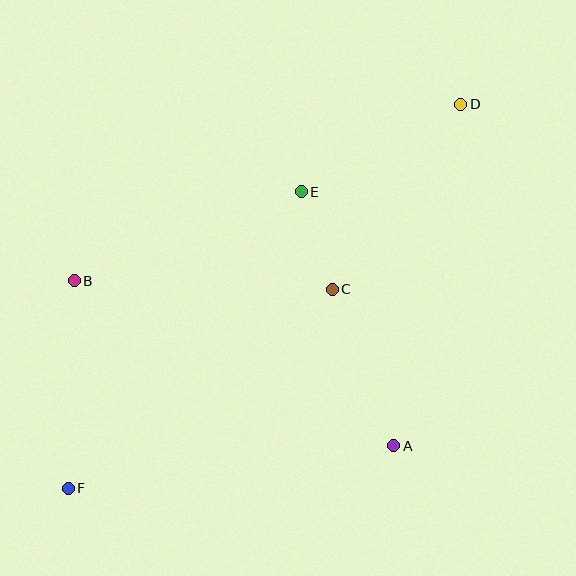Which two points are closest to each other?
Points C and E are closest to each other.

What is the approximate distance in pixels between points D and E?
The distance between D and E is approximately 182 pixels.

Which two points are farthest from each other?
Points D and F are farthest from each other.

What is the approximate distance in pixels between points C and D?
The distance between C and D is approximately 225 pixels.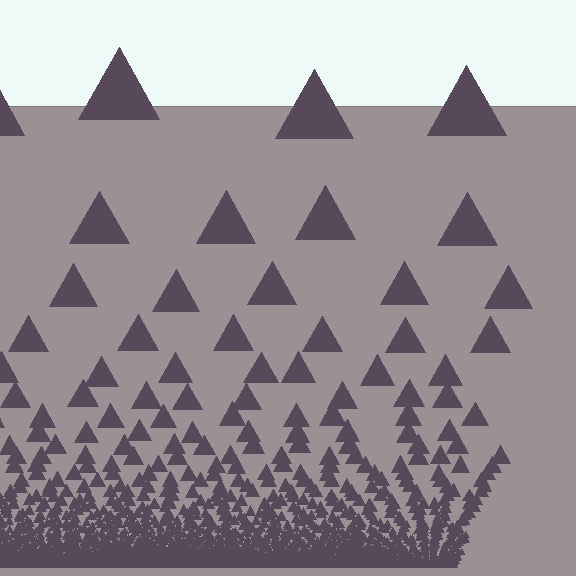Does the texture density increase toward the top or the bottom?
Density increases toward the bottom.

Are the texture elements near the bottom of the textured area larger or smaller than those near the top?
Smaller. The gradient is inverted — elements near the bottom are smaller and denser.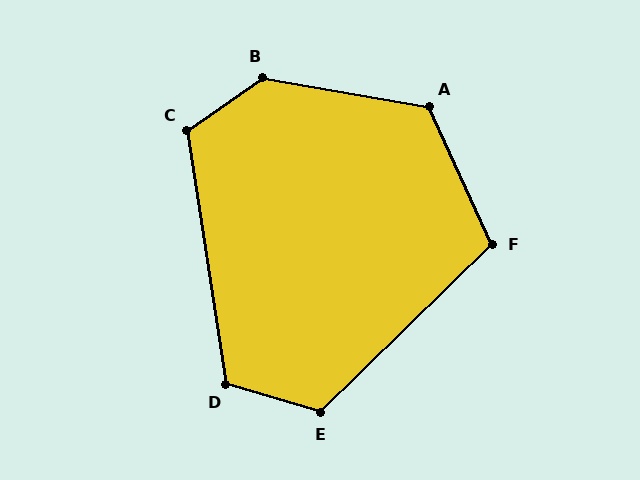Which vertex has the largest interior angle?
B, at approximately 135 degrees.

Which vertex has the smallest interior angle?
F, at approximately 110 degrees.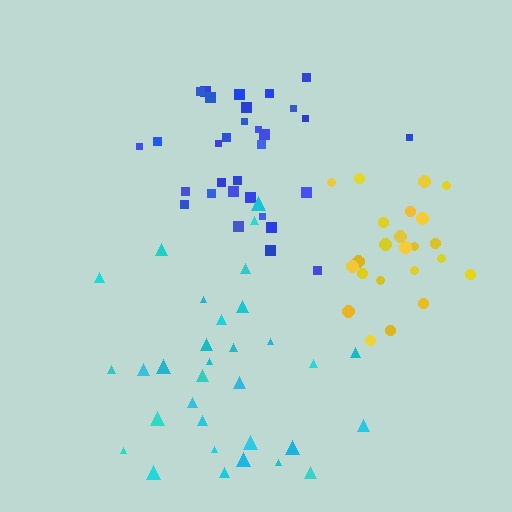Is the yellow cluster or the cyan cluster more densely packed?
Yellow.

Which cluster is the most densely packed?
Yellow.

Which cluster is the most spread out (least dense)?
Cyan.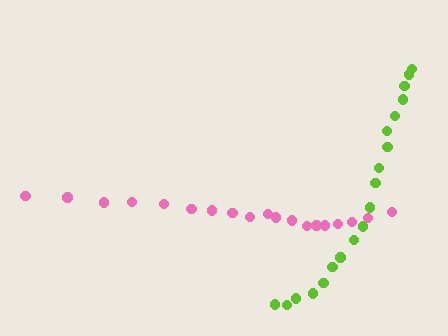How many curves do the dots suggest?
There are 2 distinct paths.